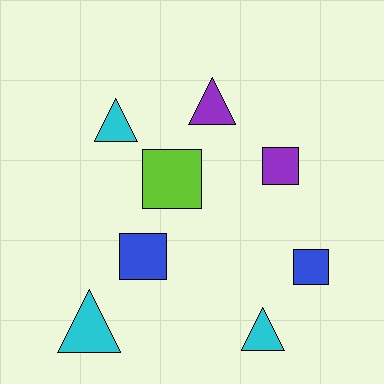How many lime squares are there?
There is 1 lime square.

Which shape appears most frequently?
Triangle, with 4 objects.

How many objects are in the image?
There are 8 objects.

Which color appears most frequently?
Cyan, with 3 objects.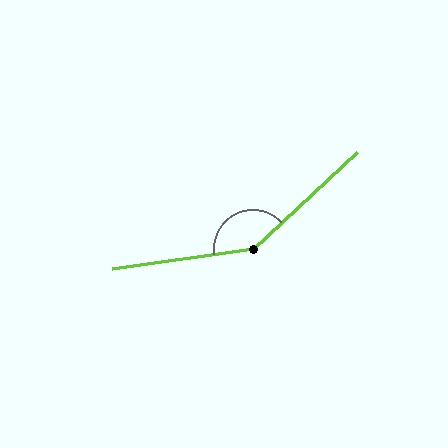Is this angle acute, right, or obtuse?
It is obtuse.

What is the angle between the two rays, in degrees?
Approximately 145 degrees.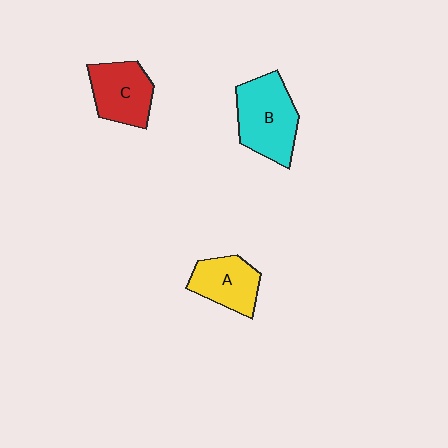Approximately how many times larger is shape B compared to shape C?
Approximately 1.3 times.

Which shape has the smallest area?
Shape A (yellow).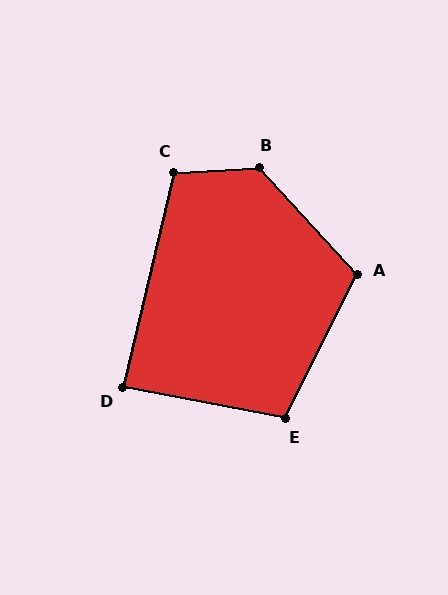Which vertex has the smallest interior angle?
D, at approximately 88 degrees.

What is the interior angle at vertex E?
Approximately 106 degrees (obtuse).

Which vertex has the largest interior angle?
B, at approximately 129 degrees.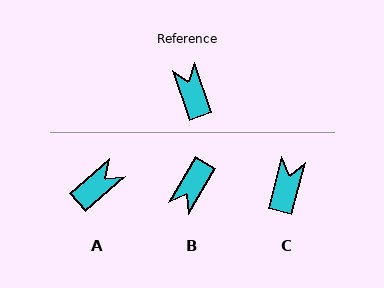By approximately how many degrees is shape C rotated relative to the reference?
Approximately 34 degrees clockwise.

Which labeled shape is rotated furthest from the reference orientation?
B, about 131 degrees away.